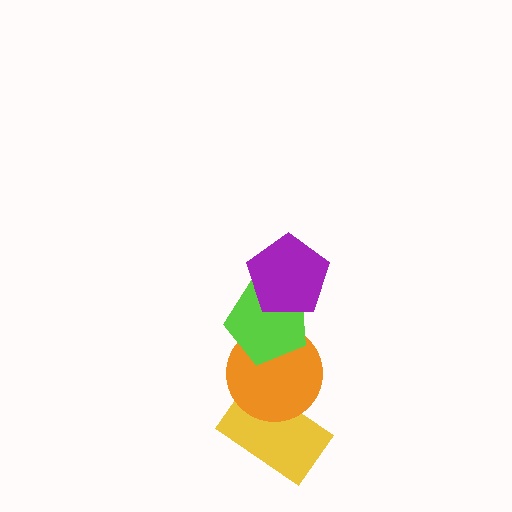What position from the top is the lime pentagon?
The lime pentagon is 2nd from the top.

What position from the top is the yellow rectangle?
The yellow rectangle is 4th from the top.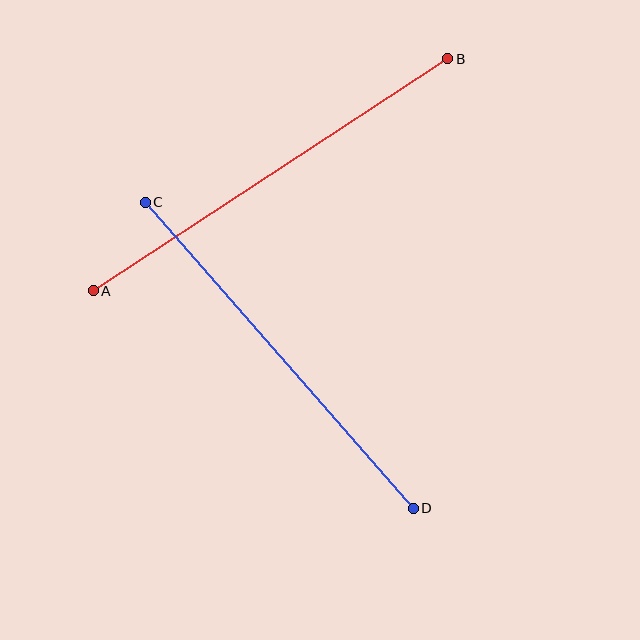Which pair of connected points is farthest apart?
Points A and B are farthest apart.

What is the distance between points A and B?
The distance is approximately 423 pixels.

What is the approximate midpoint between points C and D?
The midpoint is at approximately (279, 355) pixels.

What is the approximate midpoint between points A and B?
The midpoint is at approximately (270, 175) pixels.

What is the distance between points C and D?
The distance is approximately 407 pixels.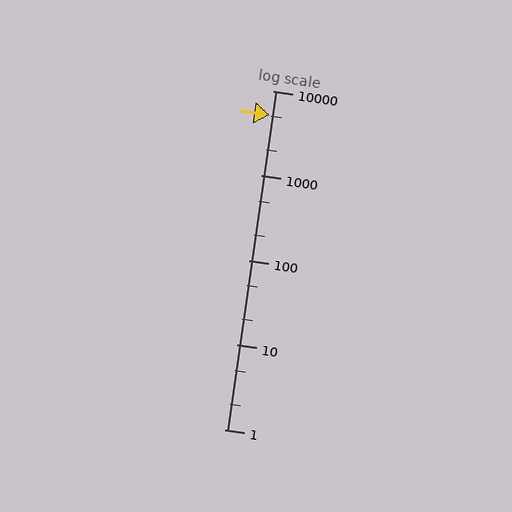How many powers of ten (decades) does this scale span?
The scale spans 4 decades, from 1 to 10000.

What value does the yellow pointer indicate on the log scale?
The pointer indicates approximately 5200.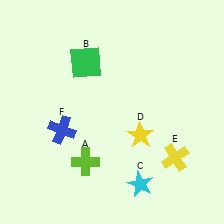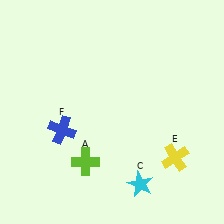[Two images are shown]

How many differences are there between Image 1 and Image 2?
There are 2 differences between the two images.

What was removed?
The green square (B), the yellow star (D) were removed in Image 2.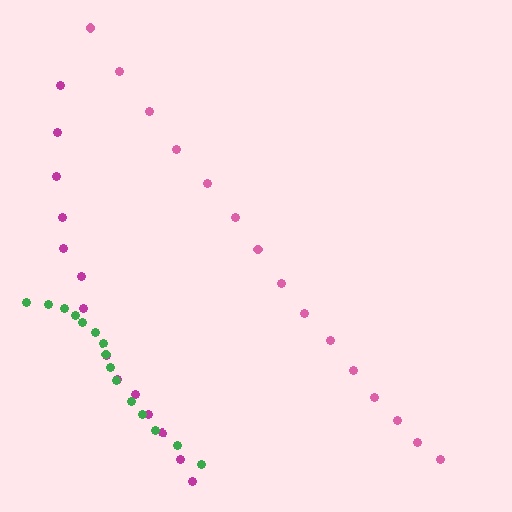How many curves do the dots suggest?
There are 3 distinct paths.